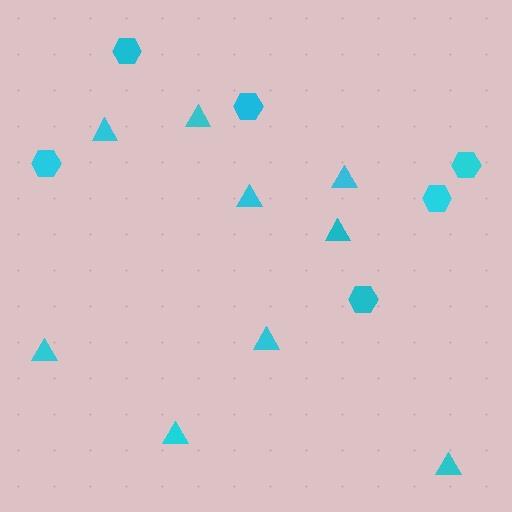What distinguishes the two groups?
There are 2 groups: one group of hexagons (6) and one group of triangles (9).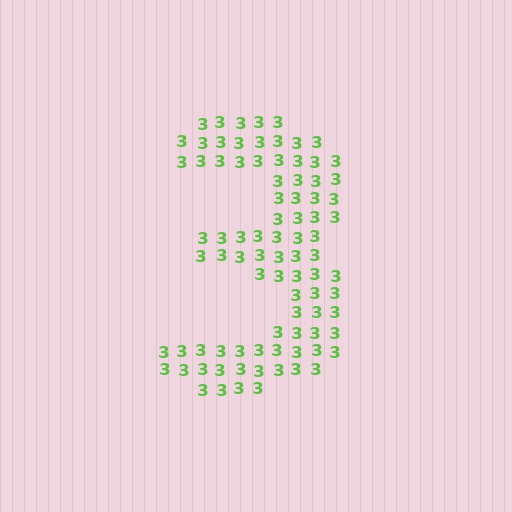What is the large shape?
The large shape is the digit 3.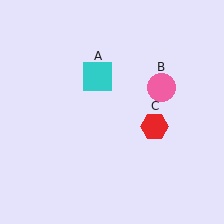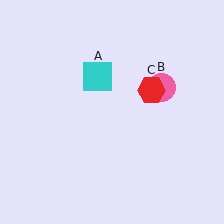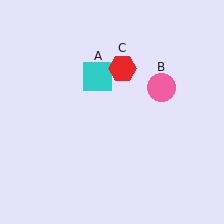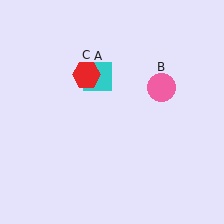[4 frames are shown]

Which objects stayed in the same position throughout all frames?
Cyan square (object A) and pink circle (object B) remained stationary.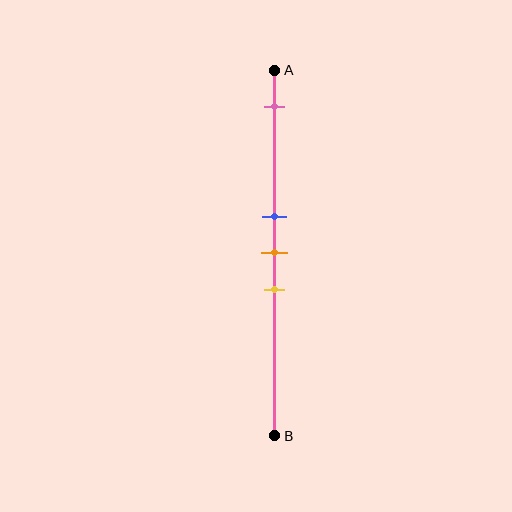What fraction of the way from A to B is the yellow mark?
The yellow mark is approximately 60% (0.6) of the way from A to B.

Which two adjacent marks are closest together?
The blue and orange marks are the closest adjacent pair.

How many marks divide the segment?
There are 4 marks dividing the segment.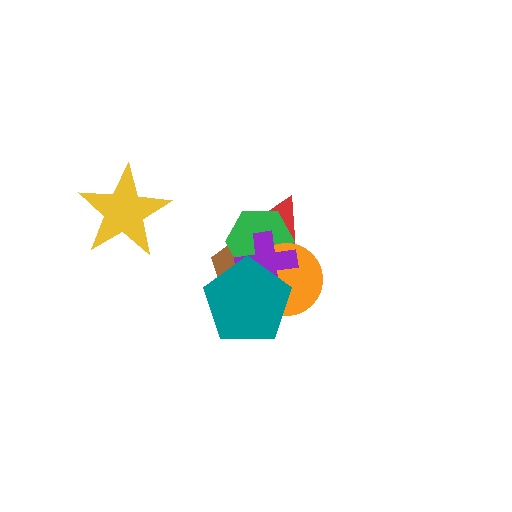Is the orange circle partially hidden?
Yes, it is partially covered by another shape.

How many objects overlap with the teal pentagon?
4 objects overlap with the teal pentagon.